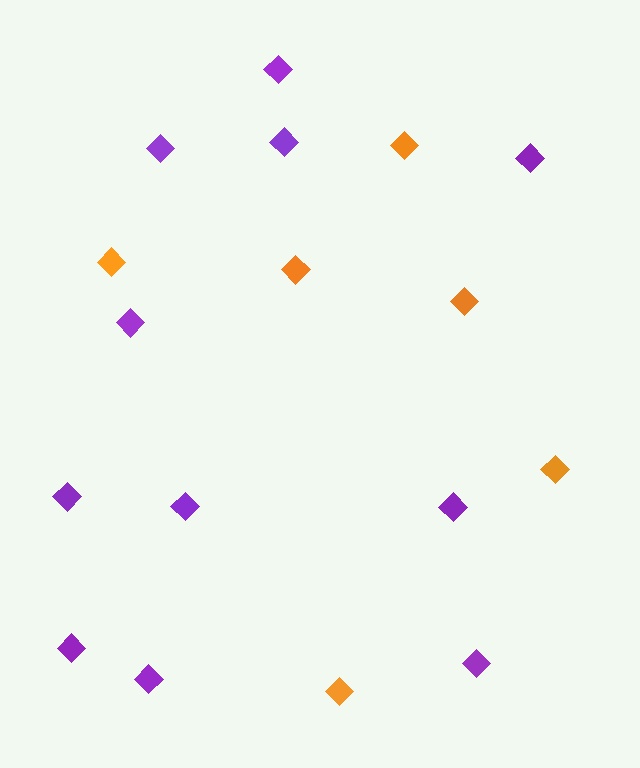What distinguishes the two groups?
There are 2 groups: one group of purple diamonds (11) and one group of orange diamonds (6).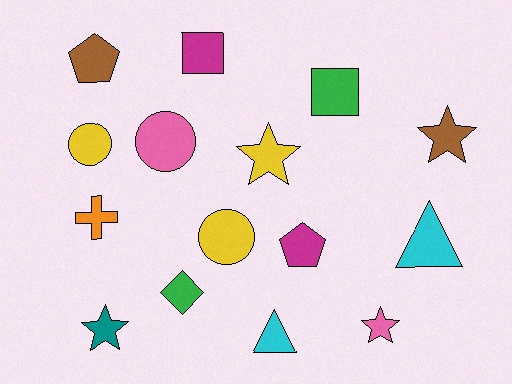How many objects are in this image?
There are 15 objects.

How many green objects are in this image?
There are 2 green objects.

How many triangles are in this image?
There are 2 triangles.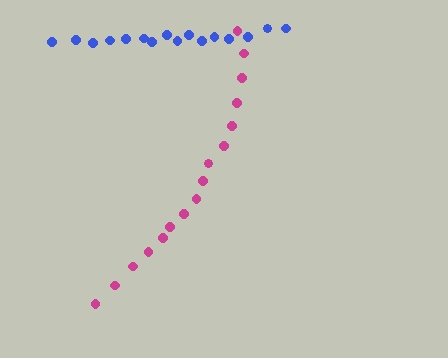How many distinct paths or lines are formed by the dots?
There are 2 distinct paths.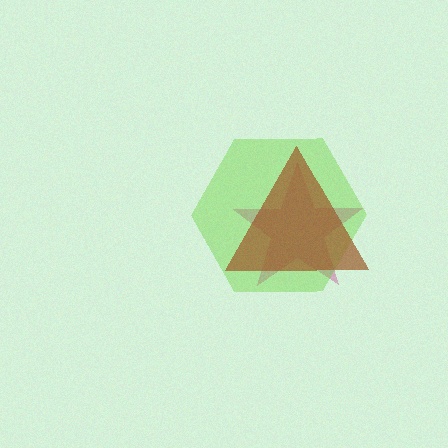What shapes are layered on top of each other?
The layered shapes are: a magenta star, a lime hexagon, a brown triangle.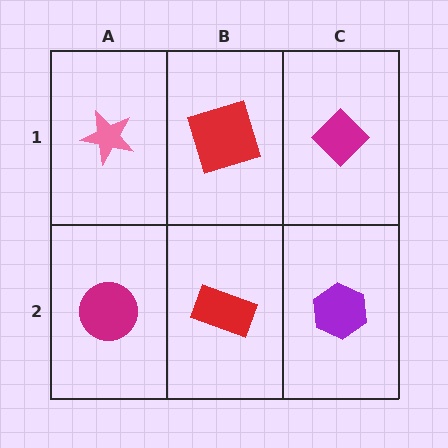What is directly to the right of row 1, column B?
A magenta diamond.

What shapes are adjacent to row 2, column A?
A pink star (row 1, column A), a red rectangle (row 2, column B).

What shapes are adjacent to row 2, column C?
A magenta diamond (row 1, column C), a red rectangle (row 2, column B).